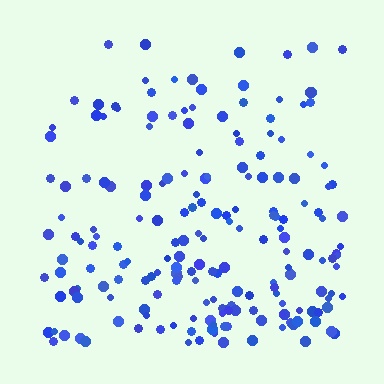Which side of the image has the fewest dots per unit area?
The top.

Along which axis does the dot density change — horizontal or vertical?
Vertical.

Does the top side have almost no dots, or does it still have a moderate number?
Still a moderate number, just noticeably fewer than the bottom.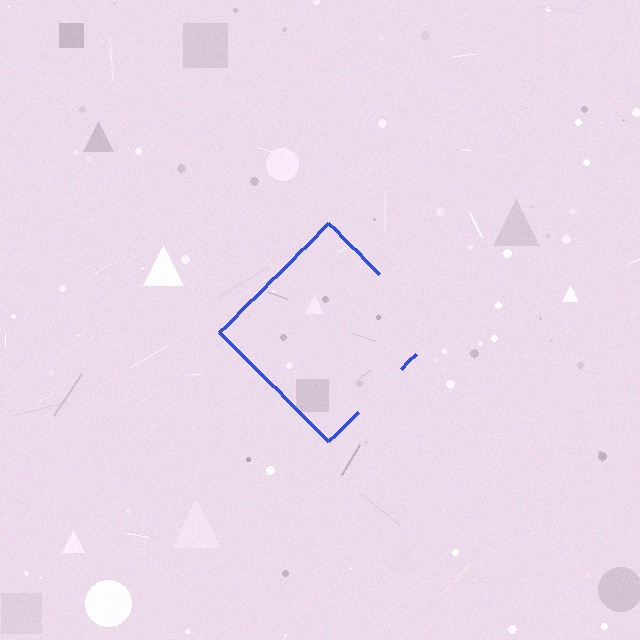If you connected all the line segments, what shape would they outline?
They would outline a diamond.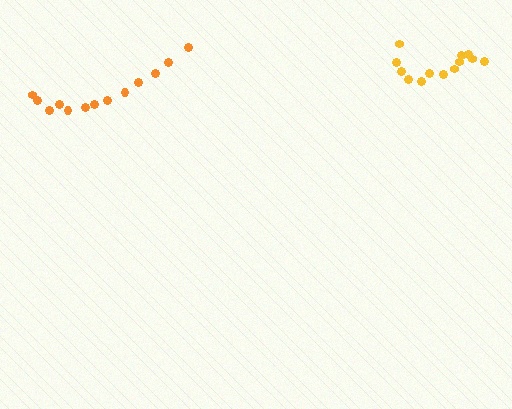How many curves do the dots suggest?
There are 2 distinct paths.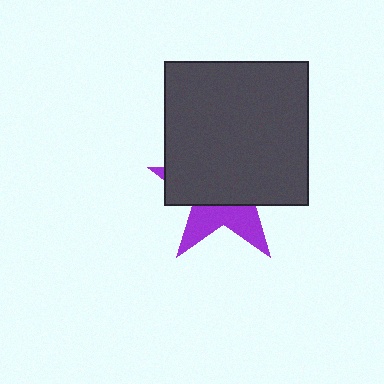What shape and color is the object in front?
The object in front is a dark gray square.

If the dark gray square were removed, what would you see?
You would see the complete purple star.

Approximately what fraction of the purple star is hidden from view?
Roughly 65% of the purple star is hidden behind the dark gray square.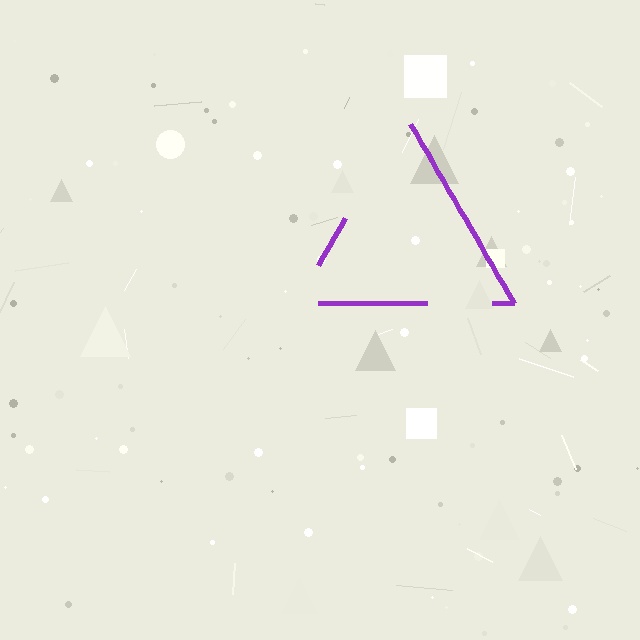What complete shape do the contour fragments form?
The contour fragments form a triangle.